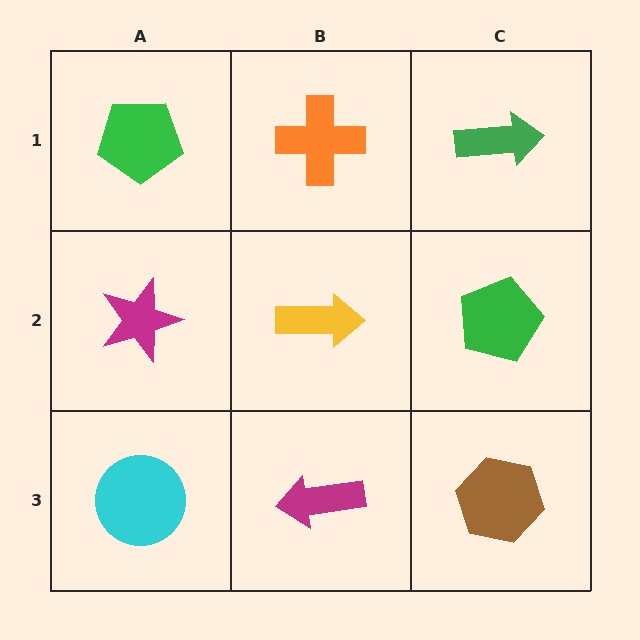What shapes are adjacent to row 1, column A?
A magenta star (row 2, column A), an orange cross (row 1, column B).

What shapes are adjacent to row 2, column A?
A green pentagon (row 1, column A), a cyan circle (row 3, column A), a yellow arrow (row 2, column B).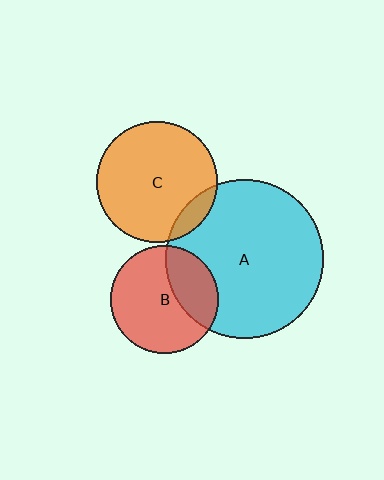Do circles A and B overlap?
Yes.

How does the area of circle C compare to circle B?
Approximately 1.3 times.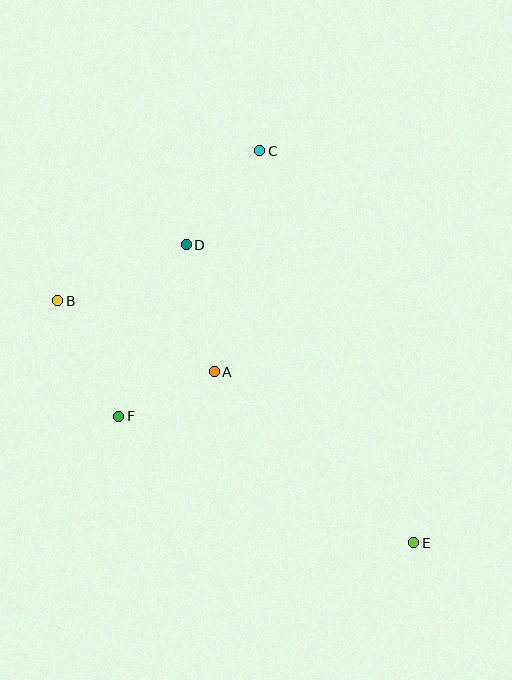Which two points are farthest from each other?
Points B and E are farthest from each other.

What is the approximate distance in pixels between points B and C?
The distance between B and C is approximately 252 pixels.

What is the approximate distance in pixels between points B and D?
The distance between B and D is approximately 140 pixels.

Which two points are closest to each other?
Points A and F are closest to each other.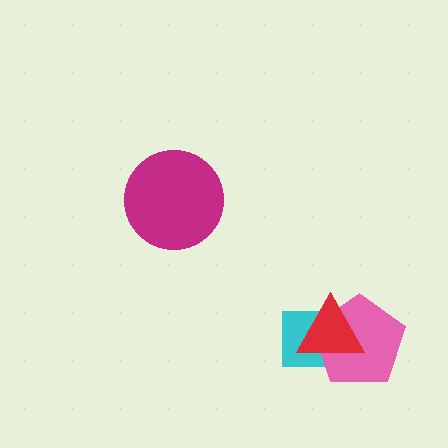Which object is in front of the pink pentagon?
The red triangle is in front of the pink pentagon.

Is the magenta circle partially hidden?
No, no other shape covers it.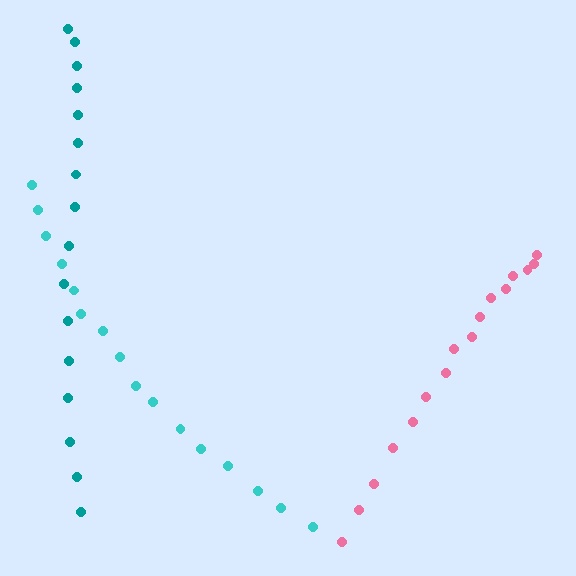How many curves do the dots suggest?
There are 3 distinct paths.